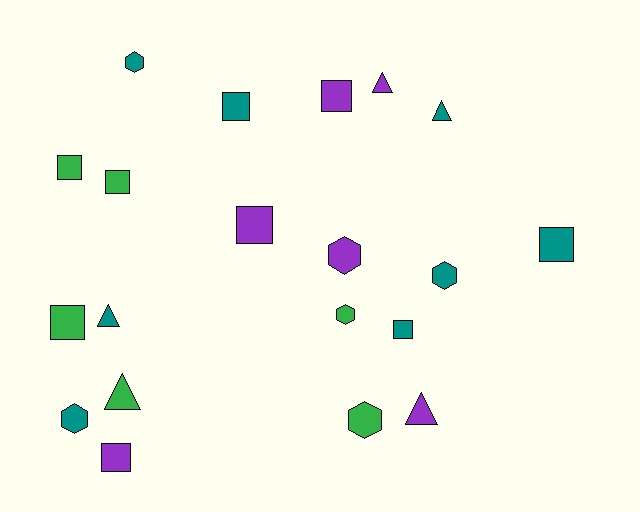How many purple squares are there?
There are 3 purple squares.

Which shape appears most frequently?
Square, with 9 objects.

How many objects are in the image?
There are 20 objects.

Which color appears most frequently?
Teal, with 8 objects.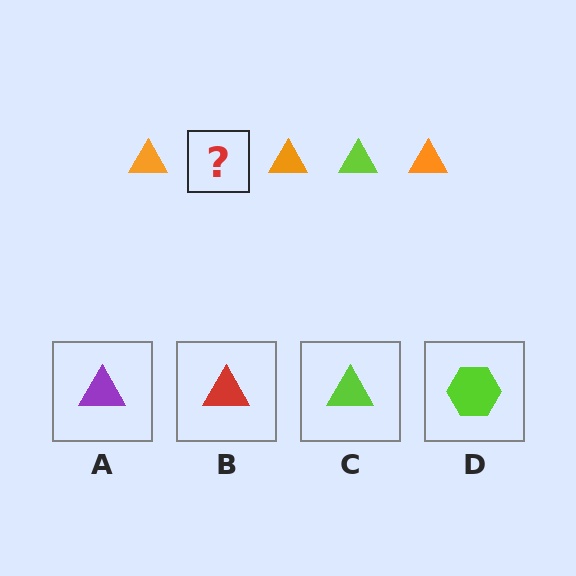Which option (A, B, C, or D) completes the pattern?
C.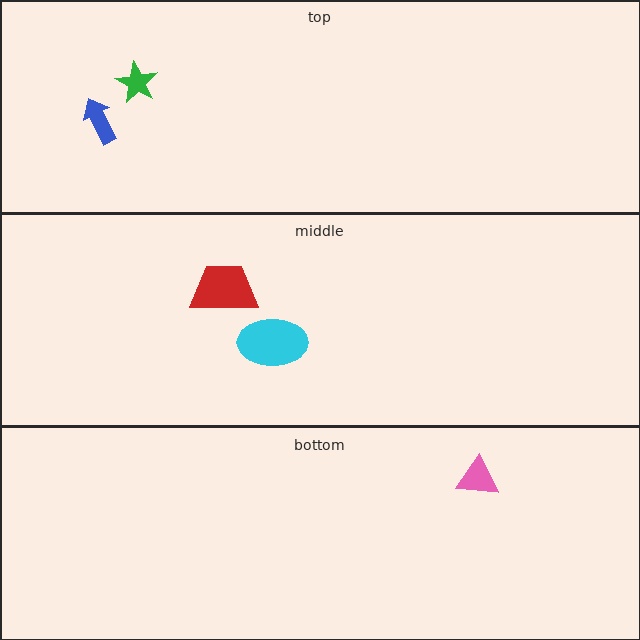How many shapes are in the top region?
2.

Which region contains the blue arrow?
The top region.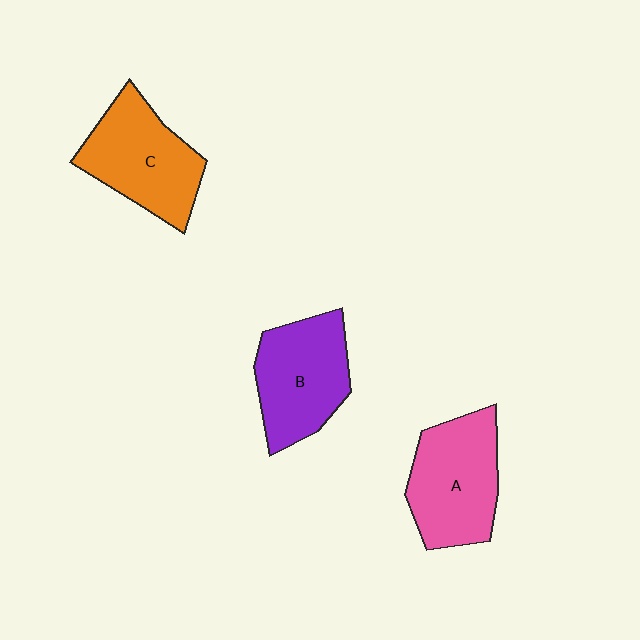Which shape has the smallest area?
Shape B (purple).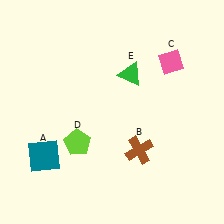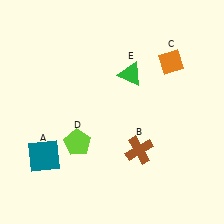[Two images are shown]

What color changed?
The diamond (C) changed from pink in Image 1 to orange in Image 2.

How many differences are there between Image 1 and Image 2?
There is 1 difference between the two images.